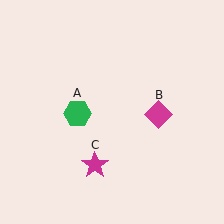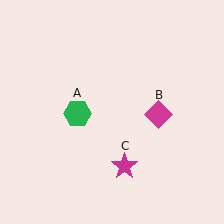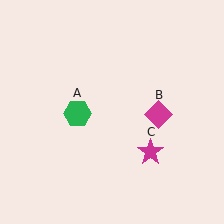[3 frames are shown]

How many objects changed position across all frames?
1 object changed position: magenta star (object C).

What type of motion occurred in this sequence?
The magenta star (object C) rotated counterclockwise around the center of the scene.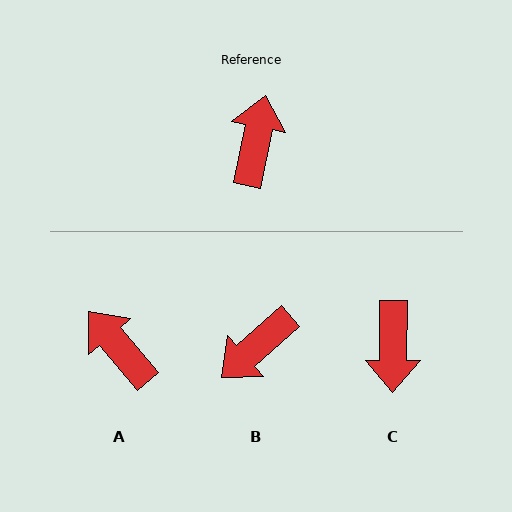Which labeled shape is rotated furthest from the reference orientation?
C, about 169 degrees away.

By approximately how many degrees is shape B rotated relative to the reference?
Approximately 143 degrees counter-clockwise.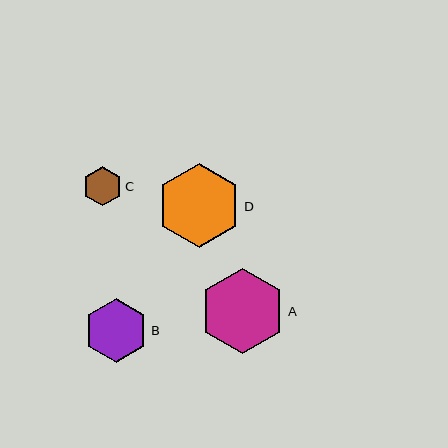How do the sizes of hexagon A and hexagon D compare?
Hexagon A and hexagon D are approximately the same size.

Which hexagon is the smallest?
Hexagon C is the smallest with a size of approximately 39 pixels.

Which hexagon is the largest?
Hexagon A is the largest with a size of approximately 85 pixels.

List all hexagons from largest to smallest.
From largest to smallest: A, D, B, C.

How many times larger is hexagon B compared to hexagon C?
Hexagon B is approximately 1.6 times the size of hexagon C.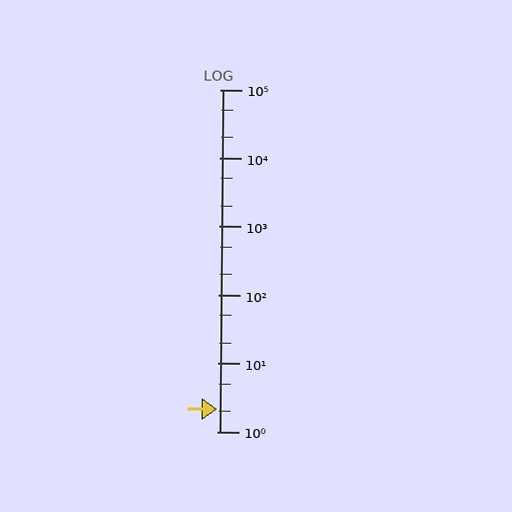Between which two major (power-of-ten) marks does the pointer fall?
The pointer is between 1 and 10.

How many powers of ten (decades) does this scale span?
The scale spans 5 decades, from 1 to 100000.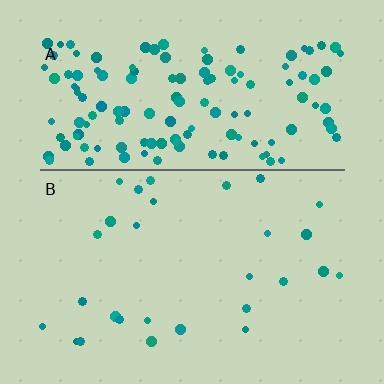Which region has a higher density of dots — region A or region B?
A (the top).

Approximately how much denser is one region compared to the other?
Approximately 5.0× — region A over region B.